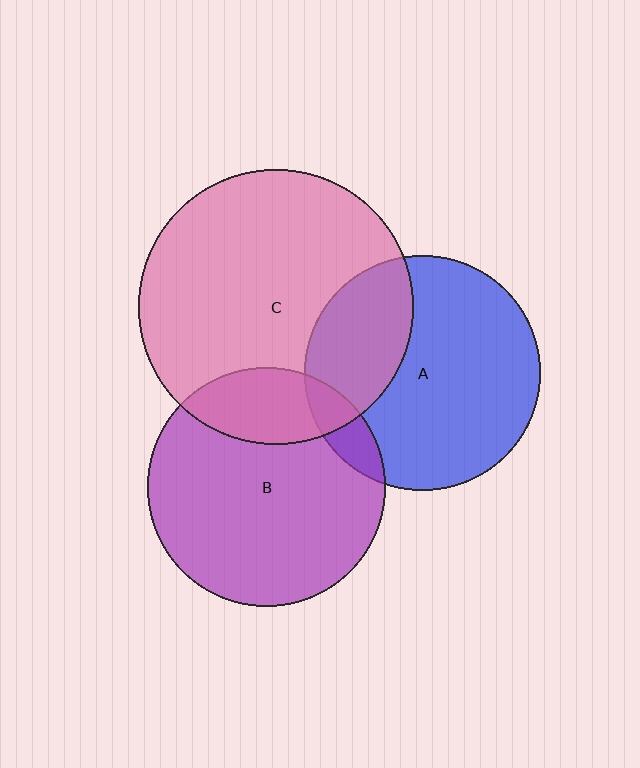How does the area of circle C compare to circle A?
Approximately 1.4 times.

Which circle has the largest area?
Circle C (pink).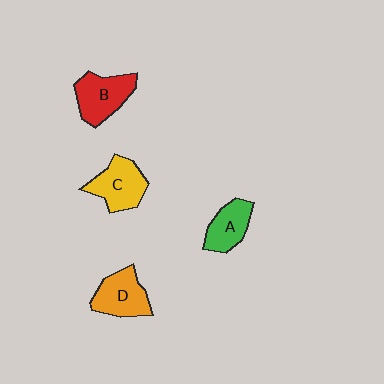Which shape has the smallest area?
Shape A (green).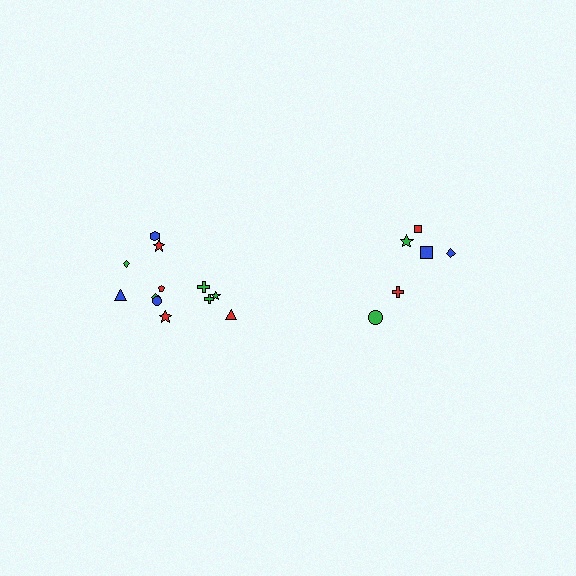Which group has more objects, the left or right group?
The left group.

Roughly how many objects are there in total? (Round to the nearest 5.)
Roughly 20 objects in total.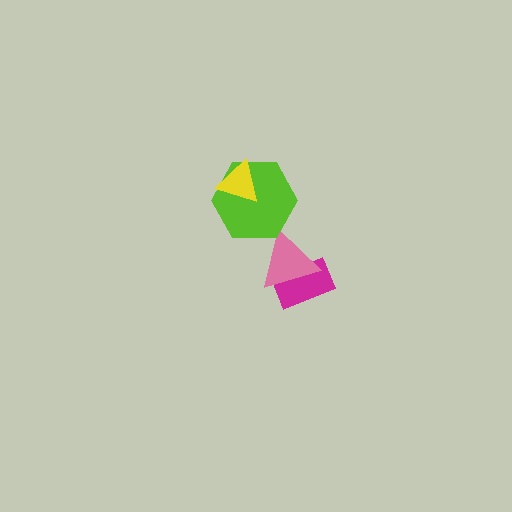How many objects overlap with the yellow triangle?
1 object overlaps with the yellow triangle.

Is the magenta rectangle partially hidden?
Yes, it is partially covered by another shape.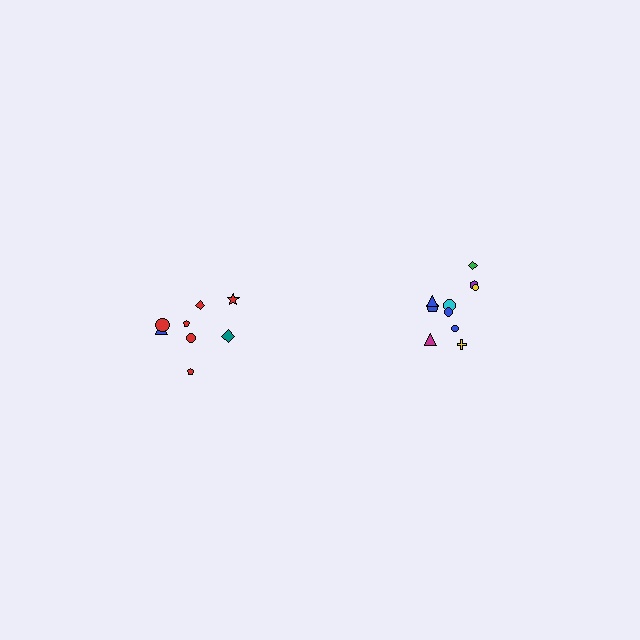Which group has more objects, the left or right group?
The right group.